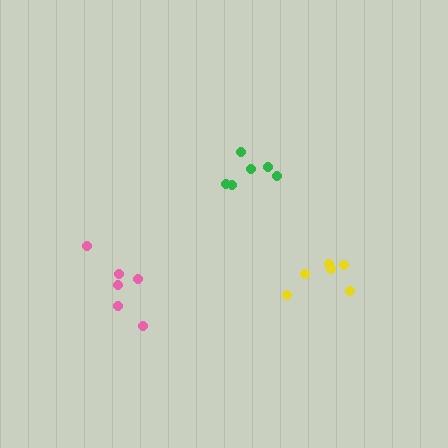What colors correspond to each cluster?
The clusters are colored: yellow, green, pink.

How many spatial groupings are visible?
There are 3 spatial groupings.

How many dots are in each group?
Group 1: 6 dots, Group 2: 6 dots, Group 3: 6 dots (18 total).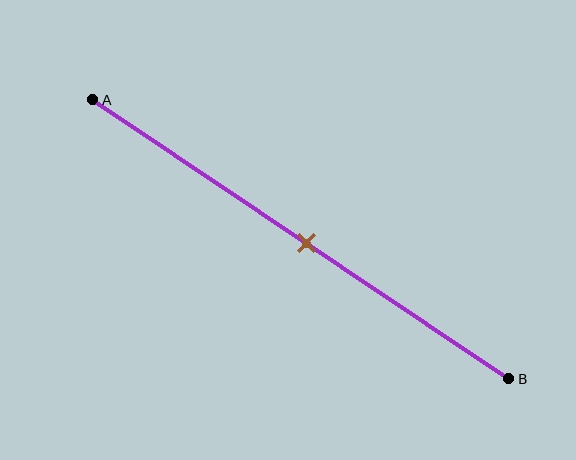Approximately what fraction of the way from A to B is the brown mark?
The brown mark is approximately 50% of the way from A to B.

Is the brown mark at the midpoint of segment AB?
Yes, the mark is approximately at the midpoint.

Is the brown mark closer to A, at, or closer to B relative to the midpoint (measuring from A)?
The brown mark is approximately at the midpoint of segment AB.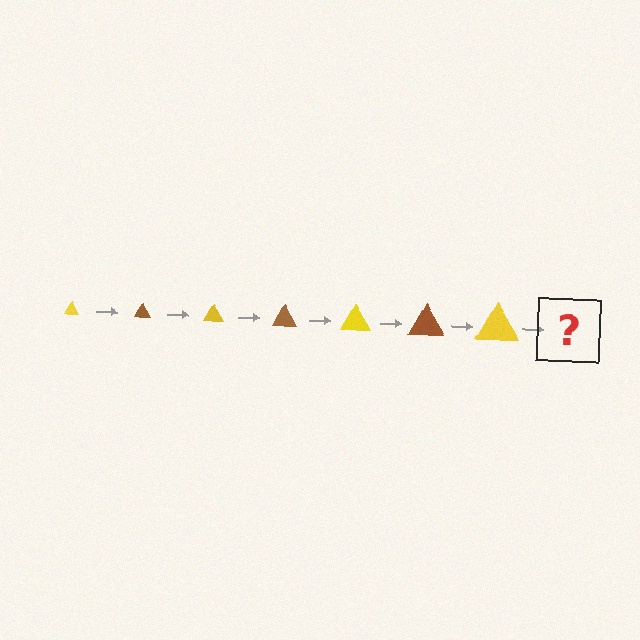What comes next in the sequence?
The next element should be a brown triangle, larger than the previous one.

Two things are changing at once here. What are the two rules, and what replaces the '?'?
The two rules are that the triangle grows larger each step and the color cycles through yellow and brown. The '?' should be a brown triangle, larger than the previous one.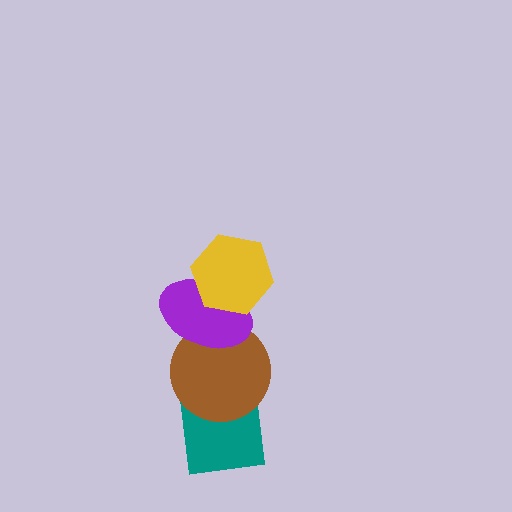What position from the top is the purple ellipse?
The purple ellipse is 2nd from the top.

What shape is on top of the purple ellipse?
The yellow hexagon is on top of the purple ellipse.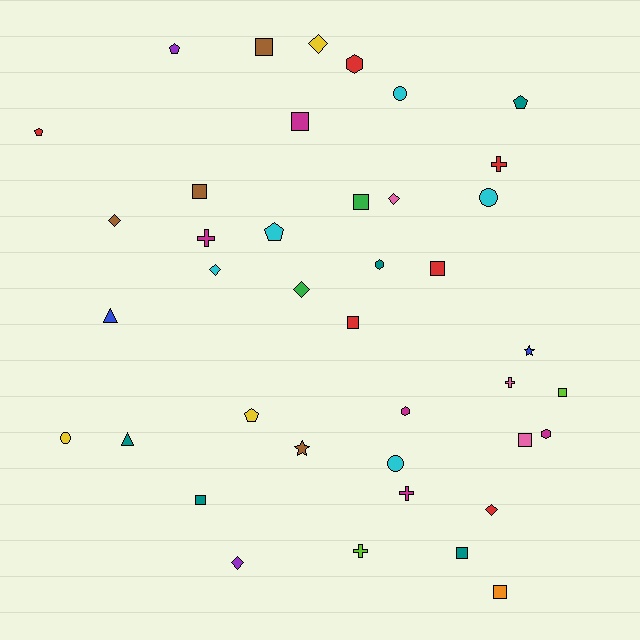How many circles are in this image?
There are 4 circles.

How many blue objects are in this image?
There are 2 blue objects.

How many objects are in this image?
There are 40 objects.